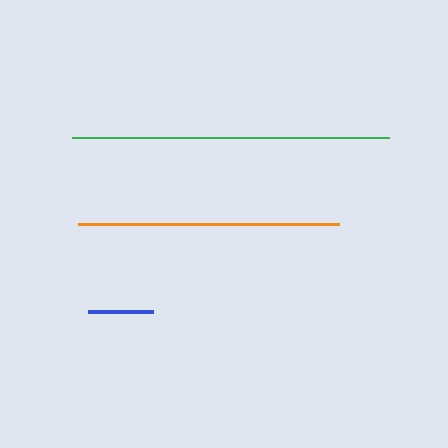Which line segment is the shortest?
The blue line is the shortest at approximately 66 pixels.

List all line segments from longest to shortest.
From longest to shortest: green, orange, blue.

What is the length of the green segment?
The green segment is approximately 317 pixels long.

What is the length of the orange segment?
The orange segment is approximately 262 pixels long.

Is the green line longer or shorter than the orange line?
The green line is longer than the orange line.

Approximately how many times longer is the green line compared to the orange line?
The green line is approximately 1.2 times the length of the orange line.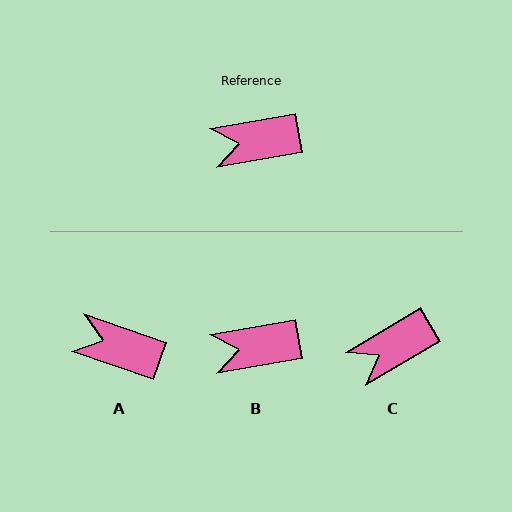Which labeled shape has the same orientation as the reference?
B.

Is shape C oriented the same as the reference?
No, it is off by about 21 degrees.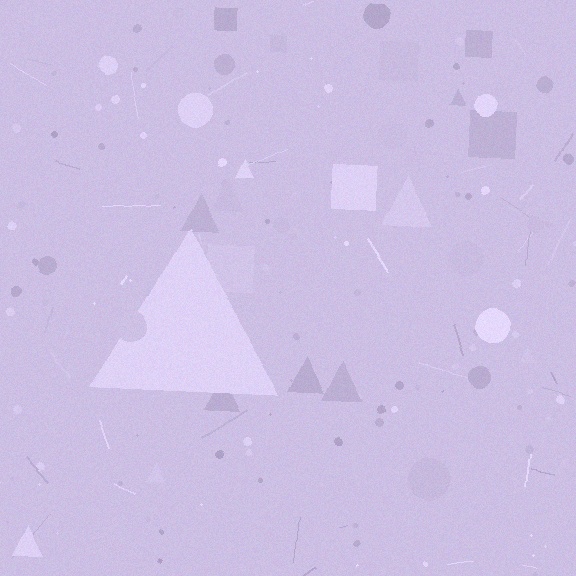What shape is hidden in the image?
A triangle is hidden in the image.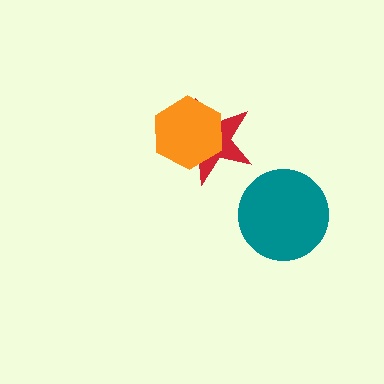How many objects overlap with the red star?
1 object overlaps with the red star.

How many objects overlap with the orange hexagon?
1 object overlaps with the orange hexagon.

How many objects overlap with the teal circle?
0 objects overlap with the teal circle.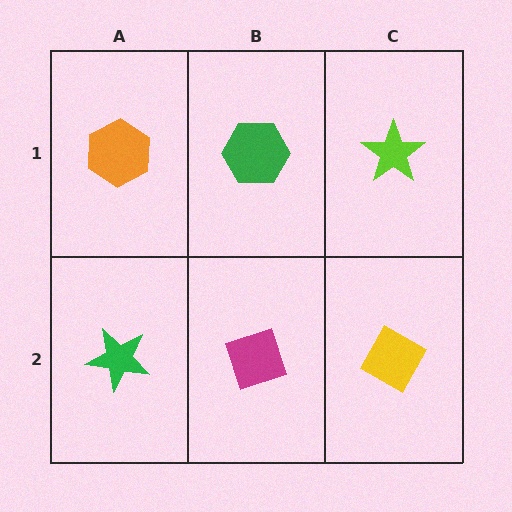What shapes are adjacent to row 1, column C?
A yellow diamond (row 2, column C), a green hexagon (row 1, column B).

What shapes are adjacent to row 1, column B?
A magenta diamond (row 2, column B), an orange hexagon (row 1, column A), a lime star (row 1, column C).